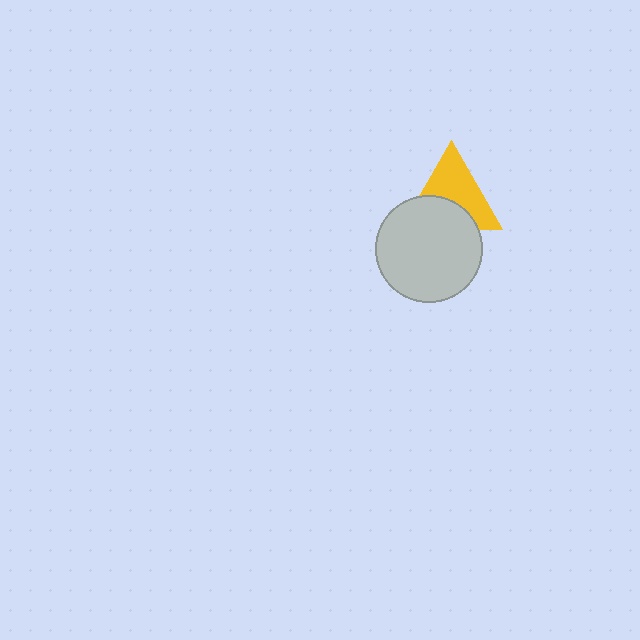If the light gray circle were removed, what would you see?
You would see the complete yellow triangle.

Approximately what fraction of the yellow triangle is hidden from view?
Roughly 41% of the yellow triangle is hidden behind the light gray circle.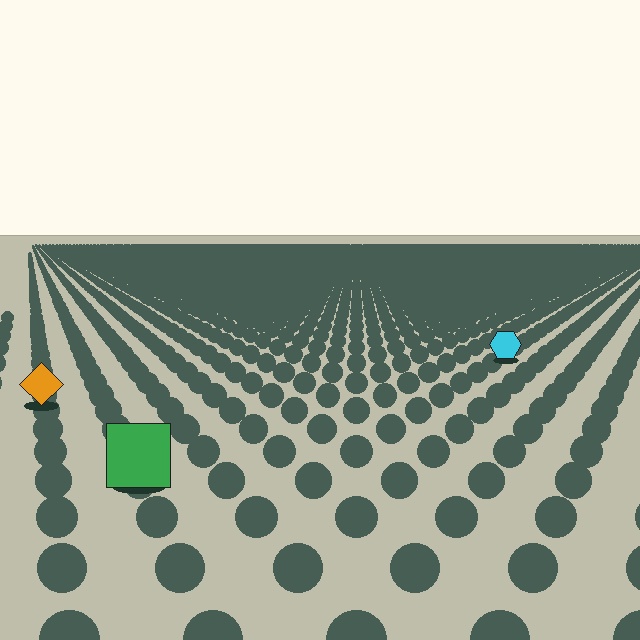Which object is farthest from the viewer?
The cyan hexagon is farthest from the viewer. It appears smaller and the ground texture around it is denser.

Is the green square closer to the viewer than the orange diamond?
Yes. The green square is closer — you can tell from the texture gradient: the ground texture is coarser near it.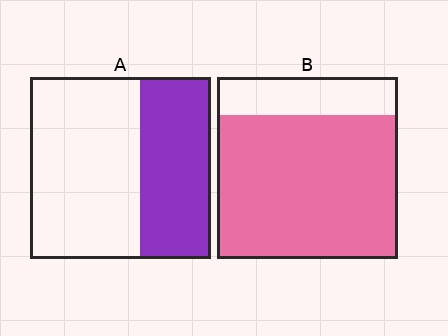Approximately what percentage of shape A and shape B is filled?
A is approximately 40% and B is approximately 80%.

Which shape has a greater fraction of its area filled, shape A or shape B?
Shape B.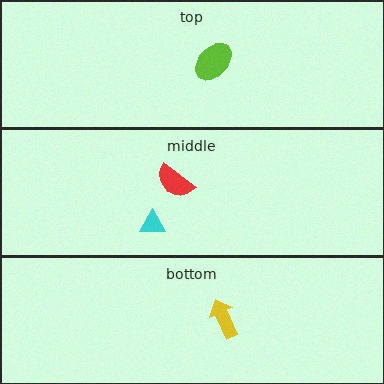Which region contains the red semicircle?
The middle region.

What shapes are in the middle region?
The red semicircle, the cyan triangle.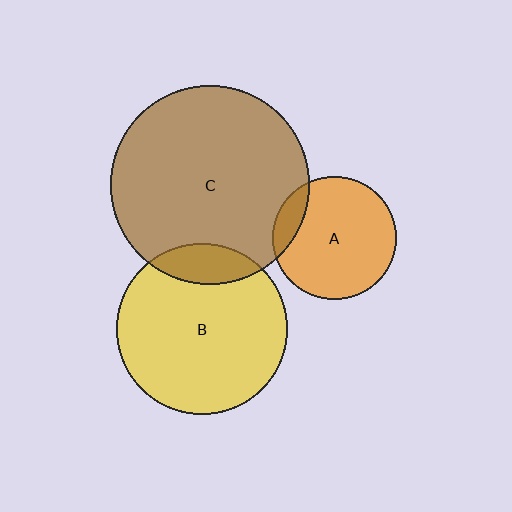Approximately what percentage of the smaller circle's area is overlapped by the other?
Approximately 15%.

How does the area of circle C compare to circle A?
Approximately 2.6 times.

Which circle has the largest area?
Circle C (brown).